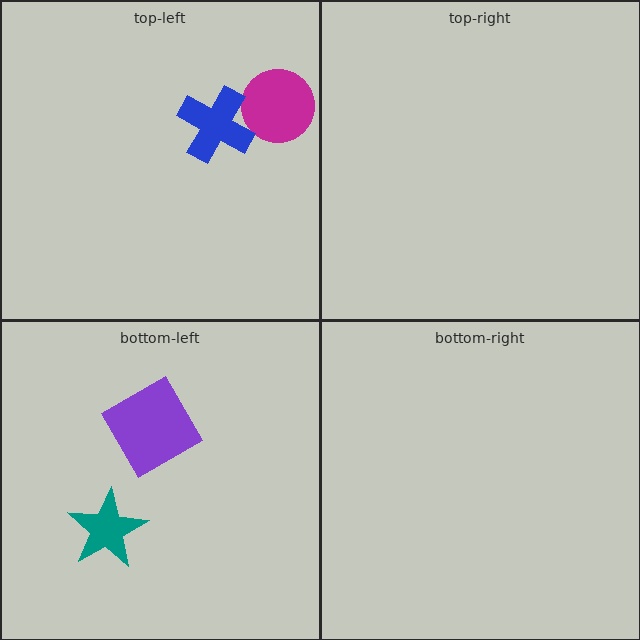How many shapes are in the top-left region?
2.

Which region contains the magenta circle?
The top-left region.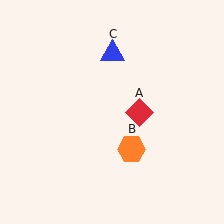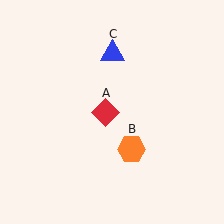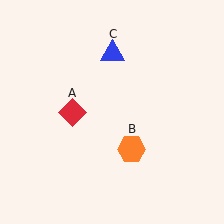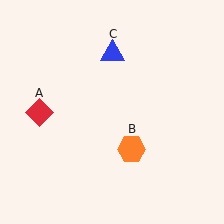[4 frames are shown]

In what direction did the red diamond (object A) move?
The red diamond (object A) moved left.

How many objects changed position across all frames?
1 object changed position: red diamond (object A).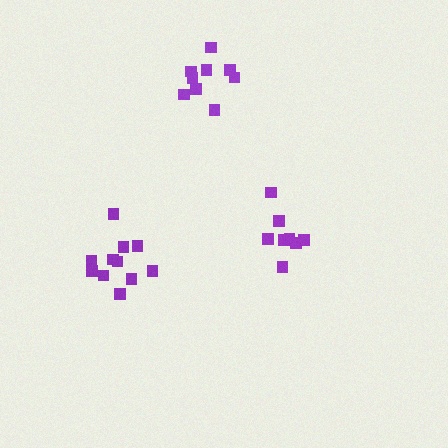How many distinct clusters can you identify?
There are 3 distinct clusters.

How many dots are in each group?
Group 1: 9 dots, Group 2: 8 dots, Group 3: 11 dots (28 total).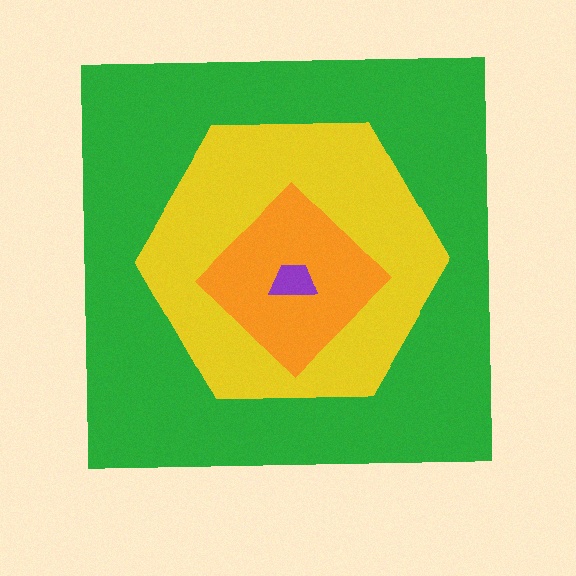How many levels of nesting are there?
4.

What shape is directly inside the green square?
The yellow hexagon.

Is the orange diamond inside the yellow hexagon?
Yes.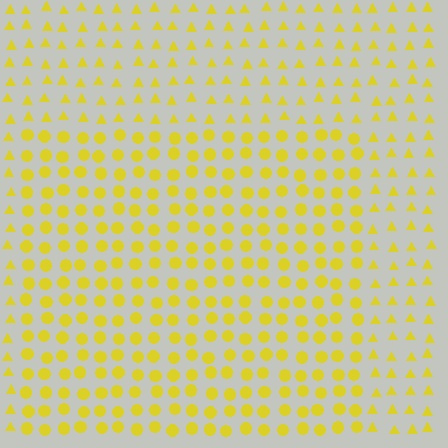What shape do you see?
I see a rectangle.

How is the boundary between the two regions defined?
The boundary is defined by a change in element shape: circles inside vs. triangles outside. All elements share the same color and spacing.